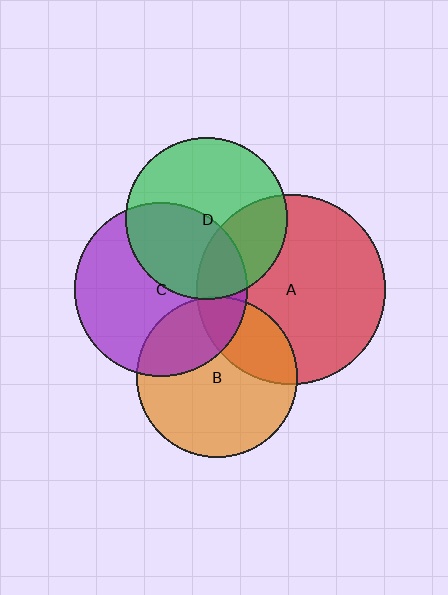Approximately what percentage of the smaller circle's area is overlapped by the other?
Approximately 20%.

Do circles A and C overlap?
Yes.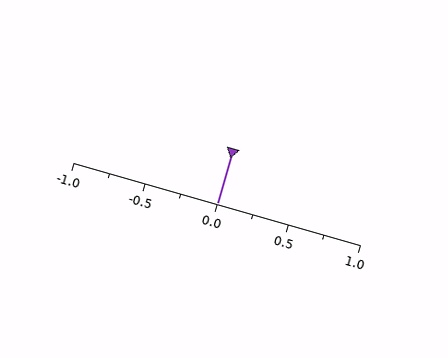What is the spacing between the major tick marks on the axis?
The major ticks are spaced 0.5 apart.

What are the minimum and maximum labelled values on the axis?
The axis runs from -1.0 to 1.0.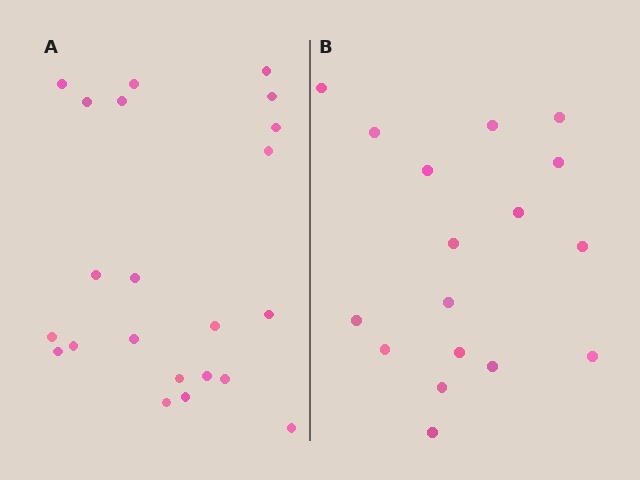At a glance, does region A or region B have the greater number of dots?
Region A (the left region) has more dots.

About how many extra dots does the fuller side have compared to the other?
Region A has about 5 more dots than region B.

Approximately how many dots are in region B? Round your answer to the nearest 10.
About 20 dots. (The exact count is 17, which rounds to 20.)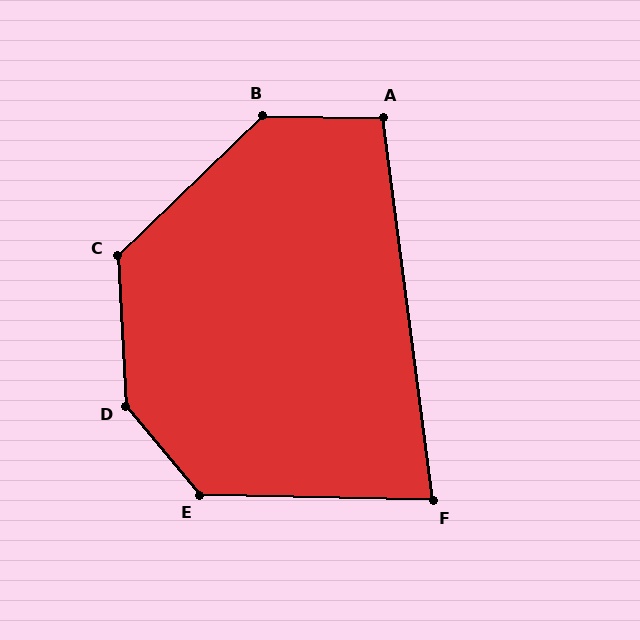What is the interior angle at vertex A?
Approximately 98 degrees (obtuse).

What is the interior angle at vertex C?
Approximately 131 degrees (obtuse).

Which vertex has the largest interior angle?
D, at approximately 143 degrees.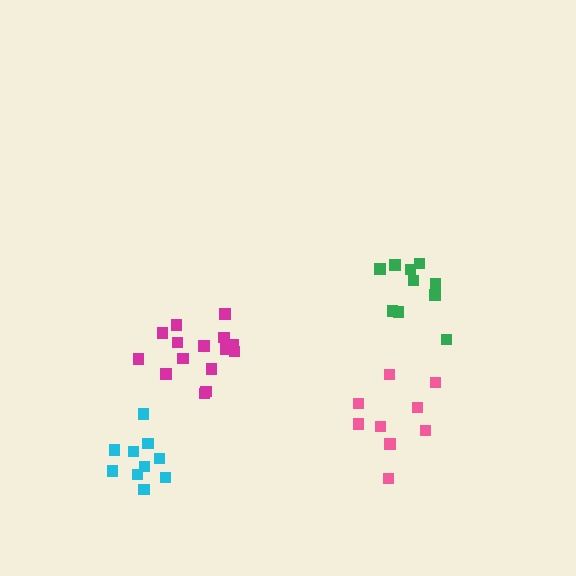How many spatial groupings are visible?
There are 4 spatial groupings.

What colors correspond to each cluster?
The clusters are colored: magenta, pink, cyan, green.